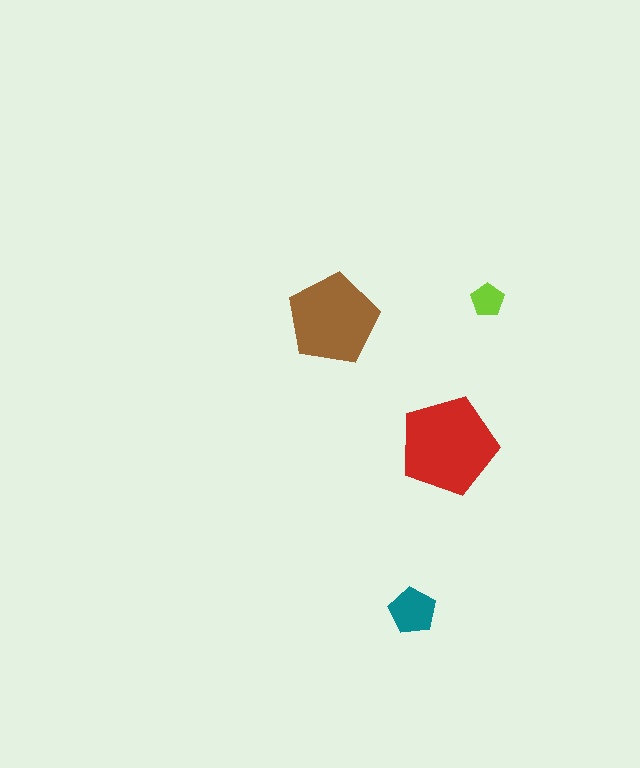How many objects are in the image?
There are 4 objects in the image.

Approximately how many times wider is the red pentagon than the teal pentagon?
About 2 times wider.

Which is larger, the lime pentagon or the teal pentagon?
The teal one.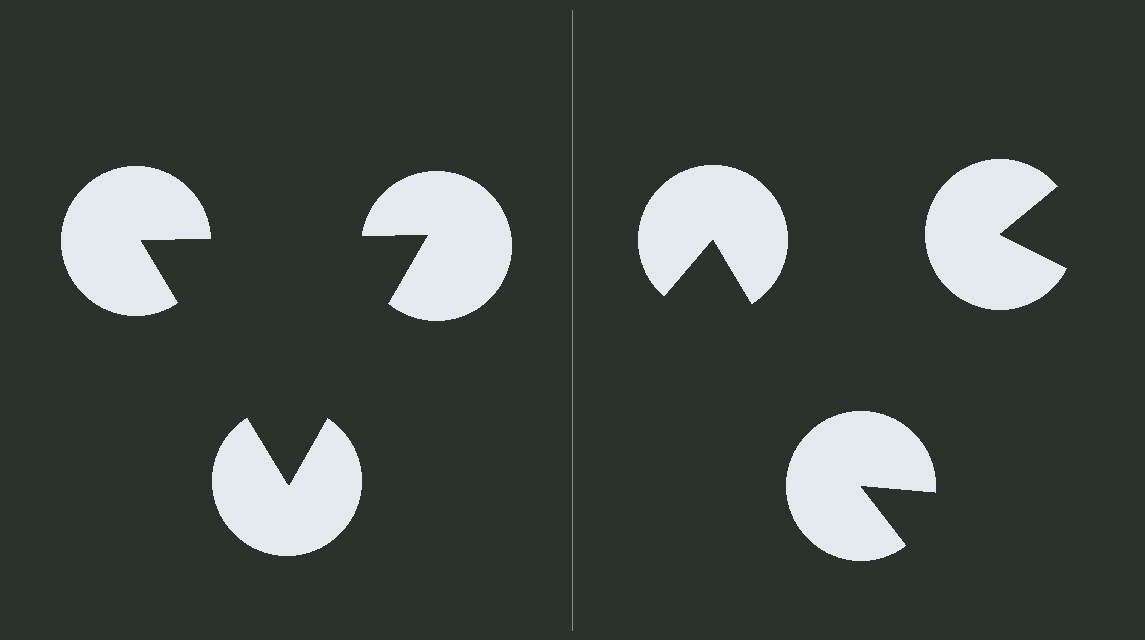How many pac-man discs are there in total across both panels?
6 — 3 on each side.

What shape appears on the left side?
An illusory triangle.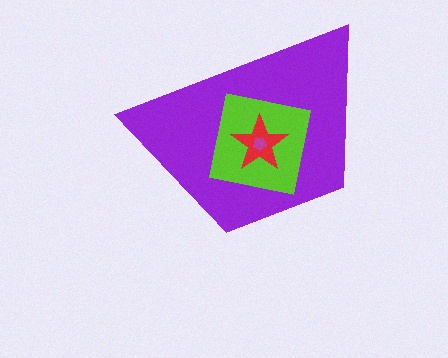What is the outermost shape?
The purple trapezoid.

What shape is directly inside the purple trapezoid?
The lime square.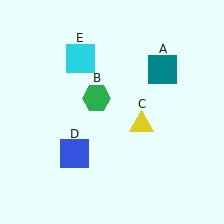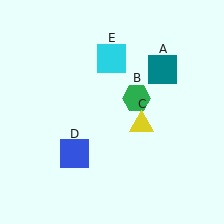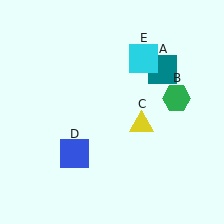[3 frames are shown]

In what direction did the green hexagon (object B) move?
The green hexagon (object B) moved right.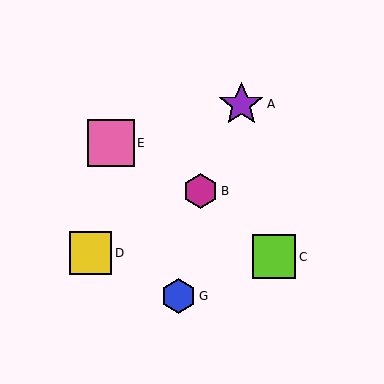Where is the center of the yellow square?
The center of the yellow square is at (90, 253).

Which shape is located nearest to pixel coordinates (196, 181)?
The magenta hexagon (labeled B) at (200, 191) is nearest to that location.